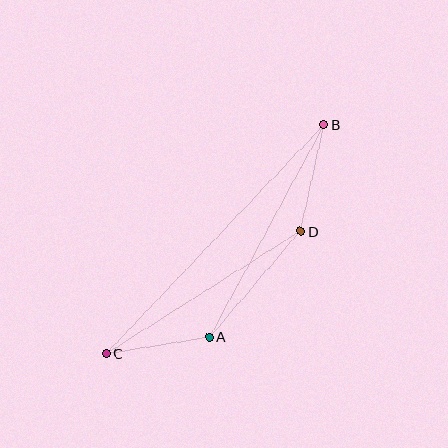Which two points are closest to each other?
Points A and C are closest to each other.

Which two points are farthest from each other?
Points B and C are farthest from each other.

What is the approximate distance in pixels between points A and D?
The distance between A and D is approximately 140 pixels.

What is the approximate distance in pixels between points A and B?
The distance between A and B is approximately 241 pixels.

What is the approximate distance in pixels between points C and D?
The distance between C and D is approximately 230 pixels.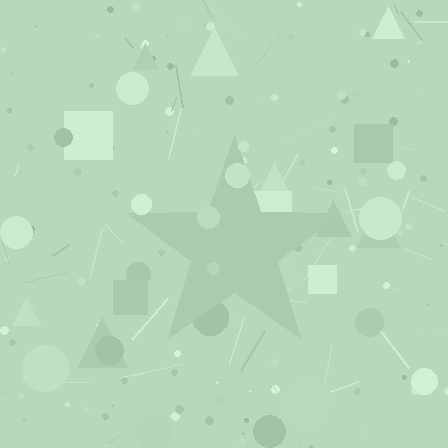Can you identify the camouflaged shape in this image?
The camouflaged shape is a star.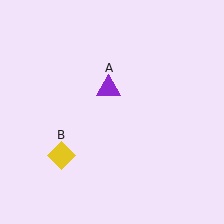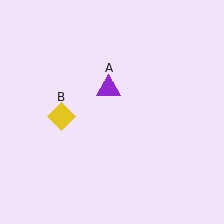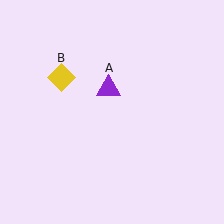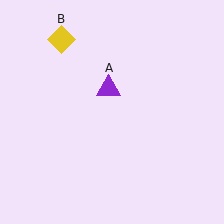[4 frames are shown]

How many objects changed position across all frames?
1 object changed position: yellow diamond (object B).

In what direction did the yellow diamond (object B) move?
The yellow diamond (object B) moved up.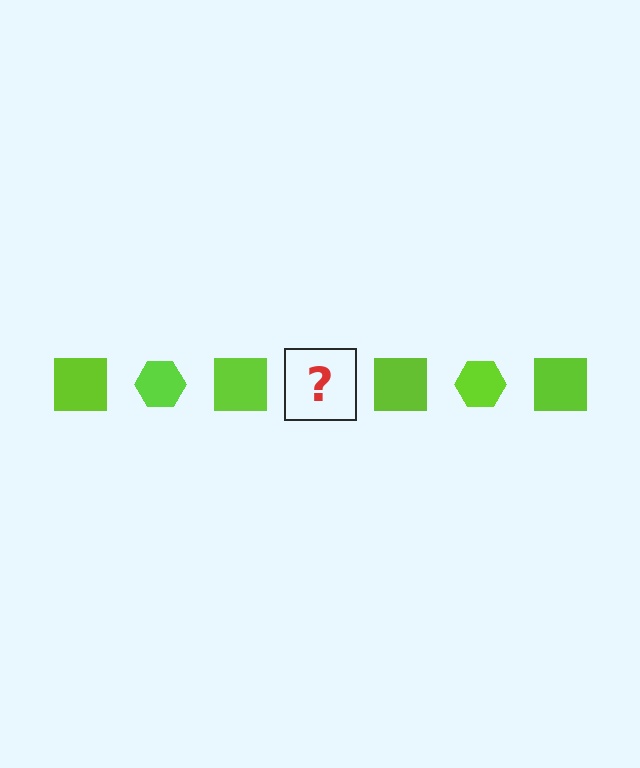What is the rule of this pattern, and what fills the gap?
The rule is that the pattern cycles through square, hexagon shapes in lime. The gap should be filled with a lime hexagon.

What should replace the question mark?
The question mark should be replaced with a lime hexagon.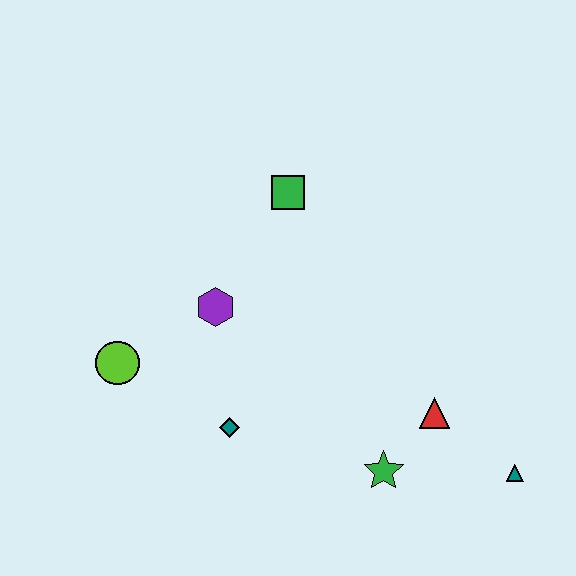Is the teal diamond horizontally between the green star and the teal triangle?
No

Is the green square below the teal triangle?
No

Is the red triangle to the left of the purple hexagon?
No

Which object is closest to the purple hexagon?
The lime circle is closest to the purple hexagon.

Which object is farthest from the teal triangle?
The lime circle is farthest from the teal triangle.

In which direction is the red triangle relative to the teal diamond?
The red triangle is to the right of the teal diamond.